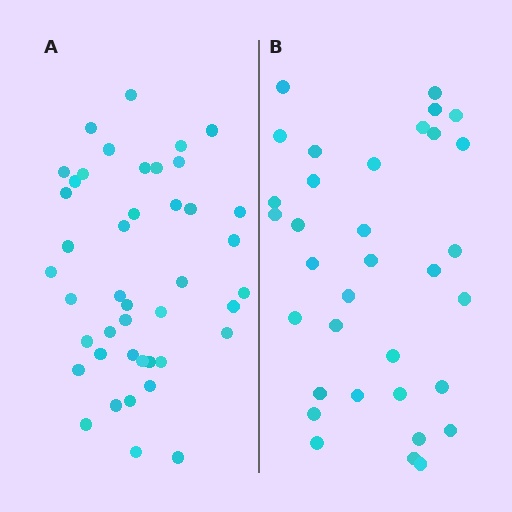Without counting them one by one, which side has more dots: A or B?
Region A (the left region) has more dots.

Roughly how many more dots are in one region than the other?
Region A has roughly 8 or so more dots than region B.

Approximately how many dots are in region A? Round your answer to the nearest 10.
About 40 dots. (The exact count is 43, which rounds to 40.)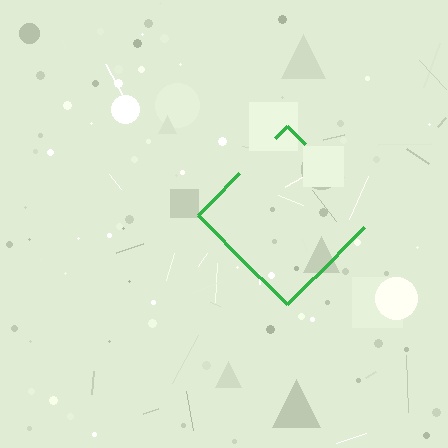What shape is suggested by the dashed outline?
The dashed outline suggests a diamond.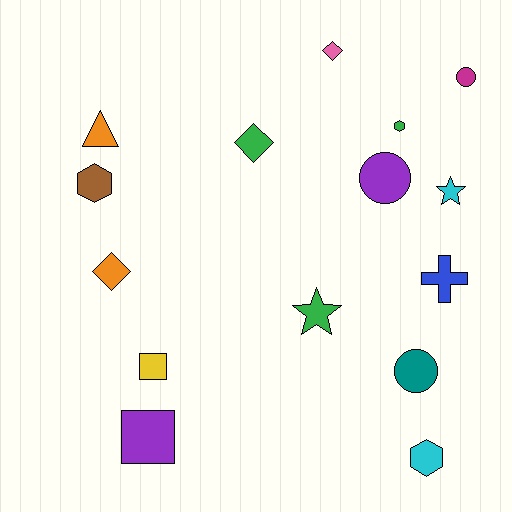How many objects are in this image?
There are 15 objects.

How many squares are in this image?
There are 2 squares.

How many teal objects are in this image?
There is 1 teal object.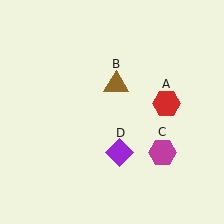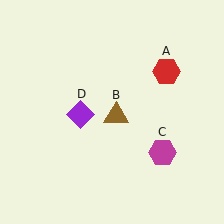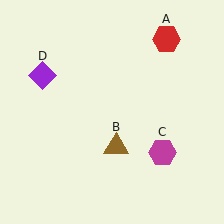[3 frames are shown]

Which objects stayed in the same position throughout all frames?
Magenta hexagon (object C) remained stationary.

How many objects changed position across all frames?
3 objects changed position: red hexagon (object A), brown triangle (object B), purple diamond (object D).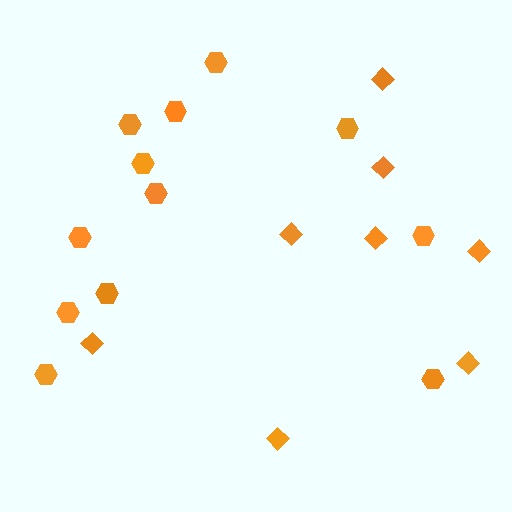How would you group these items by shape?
There are 2 groups: one group of hexagons (12) and one group of diamonds (8).